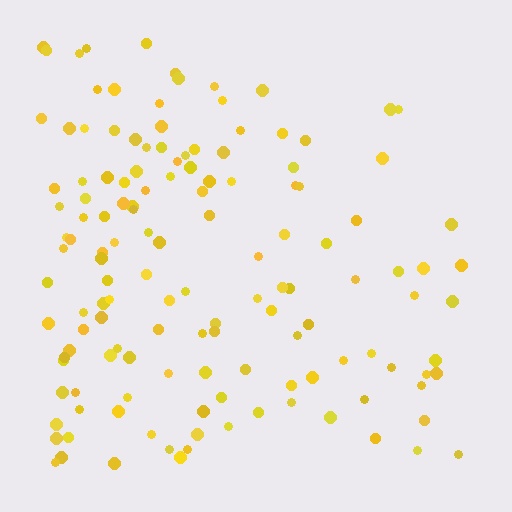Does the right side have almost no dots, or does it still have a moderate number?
Still a moderate number, just noticeably fewer than the left.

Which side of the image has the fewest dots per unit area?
The right.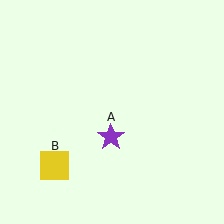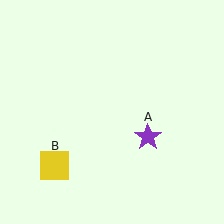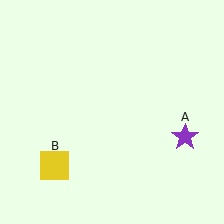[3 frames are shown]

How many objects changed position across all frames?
1 object changed position: purple star (object A).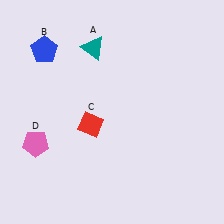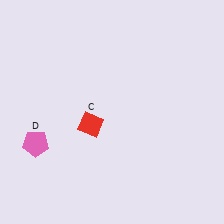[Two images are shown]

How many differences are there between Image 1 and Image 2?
There are 2 differences between the two images.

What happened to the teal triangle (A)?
The teal triangle (A) was removed in Image 2. It was in the top-left area of Image 1.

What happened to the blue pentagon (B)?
The blue pentagon (B) was removed in Image 2. It was in the top-left area of Image 1.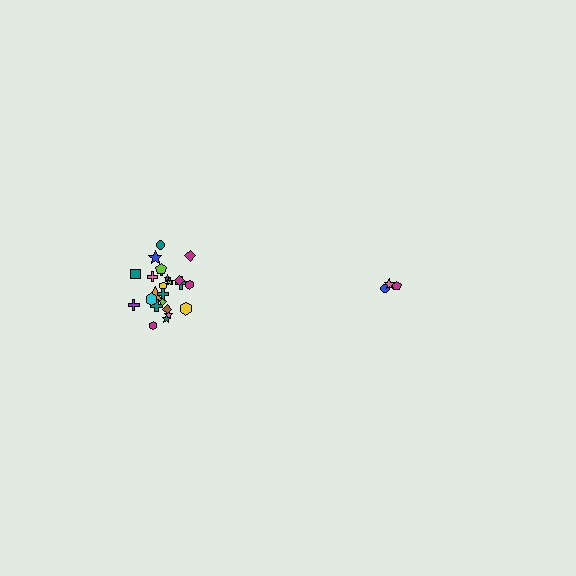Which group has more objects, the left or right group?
The left group.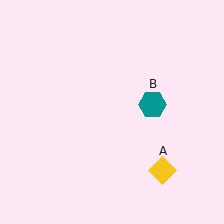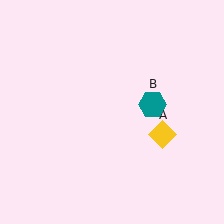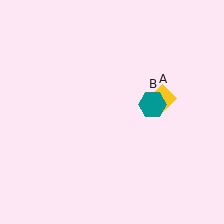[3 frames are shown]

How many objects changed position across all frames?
1 object changed position: yellow diamond (object A).